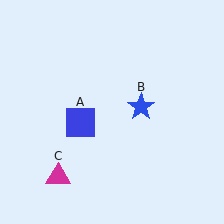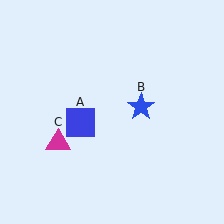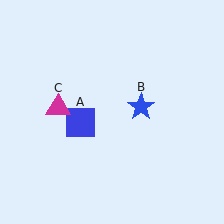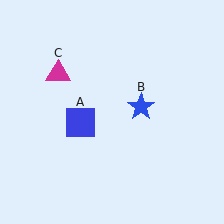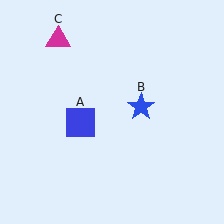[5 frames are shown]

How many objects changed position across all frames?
1 object changed position: magenta triangle (object C).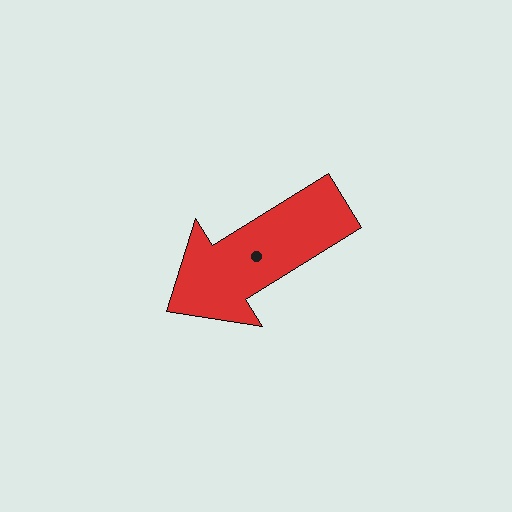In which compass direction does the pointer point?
Southwest.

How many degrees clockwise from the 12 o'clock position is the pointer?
Approximately 238 degrees.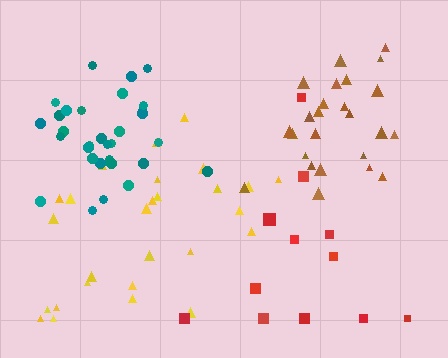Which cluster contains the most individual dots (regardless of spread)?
Teal (31).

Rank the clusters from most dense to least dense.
teal, brown, yellow, red.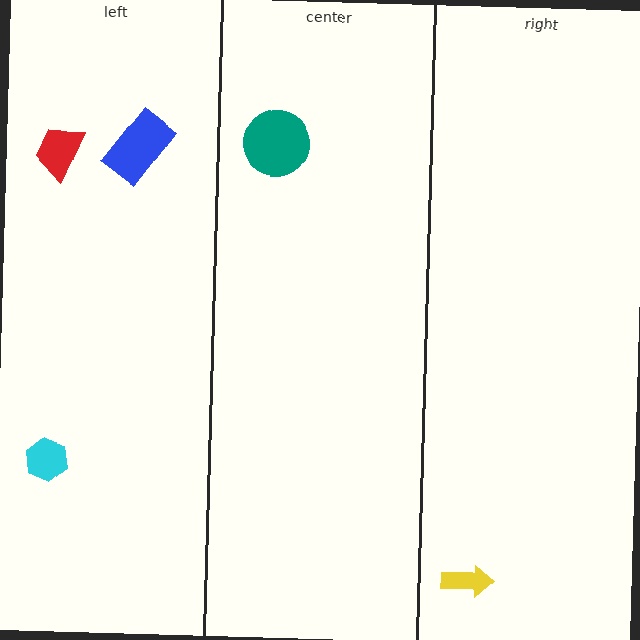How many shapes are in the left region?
3.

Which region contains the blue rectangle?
The left region.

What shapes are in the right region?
The yellow arrow.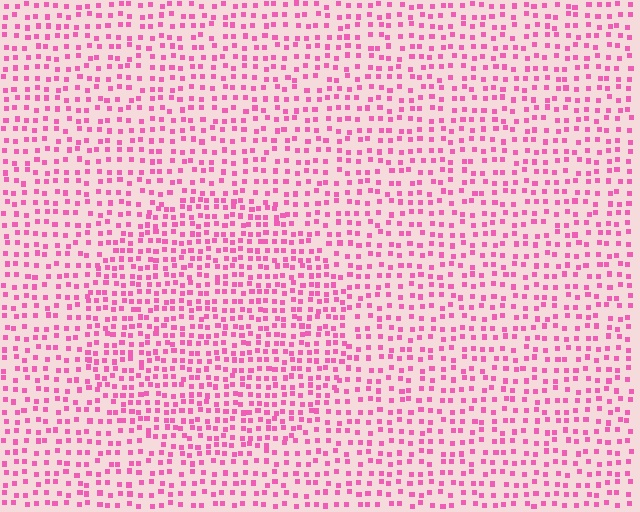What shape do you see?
I see a circle.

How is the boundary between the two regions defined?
The boundary is defined by a change in element density (approximately 1.5x ratio). All elements are the same color, size, and shape.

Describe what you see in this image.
The image contains small pink elements arranged at two different densities. A circle-shaped region is visible where the elements are more densely packed than the surrounding area.